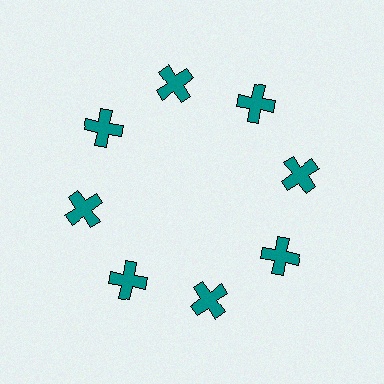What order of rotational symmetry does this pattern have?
This pattern has 8-fold rotational symmetry.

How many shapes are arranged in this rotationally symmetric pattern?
There are 8 shapes, arranged in 8 groups of 1.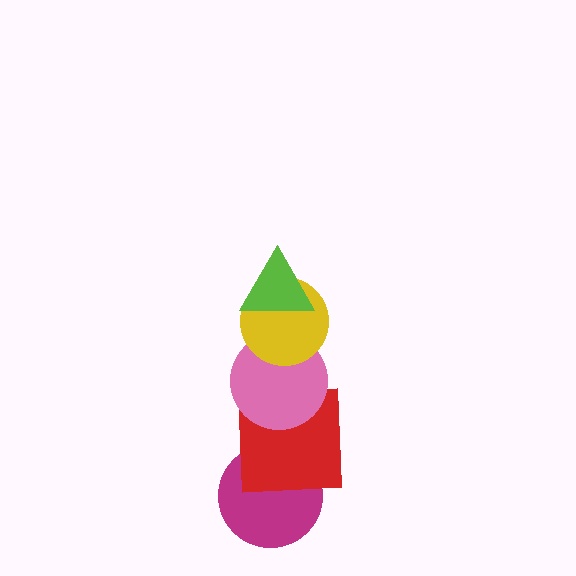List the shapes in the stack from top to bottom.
From top to bottom: the lime triangle, the yellow circle, the pink circle, the red square, the magenta circle.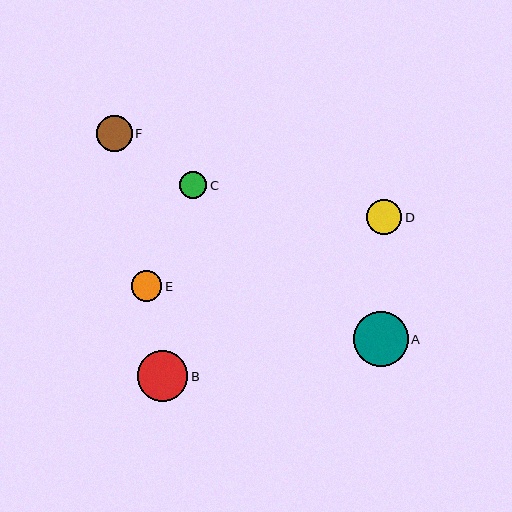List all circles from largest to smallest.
From largest to smallest: A, B, F, D, E, C.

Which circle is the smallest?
Circle C is the smallest with a size of approximately 27 pixels.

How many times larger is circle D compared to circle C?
Circle D is approximately 1.3 times the size of circle C.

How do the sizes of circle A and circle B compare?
Circle A and circle B are approximately the same size.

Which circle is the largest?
Circle A is the largest with a size of approximately 55 pixels.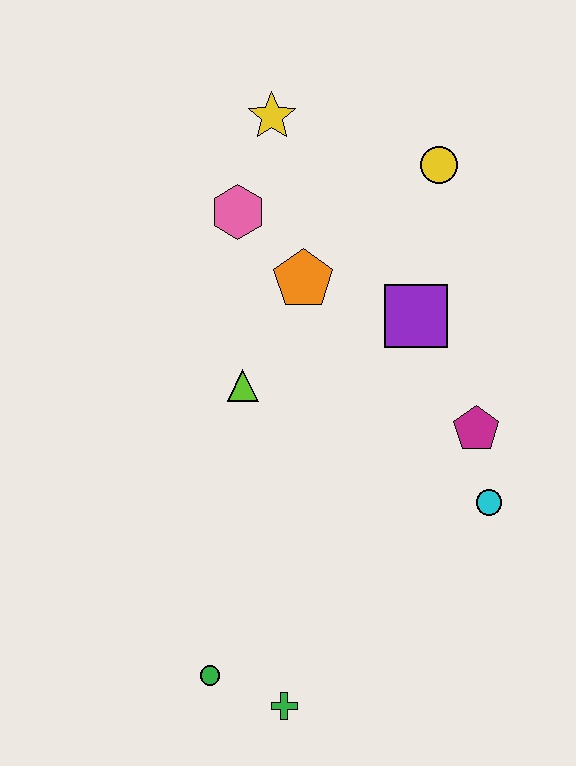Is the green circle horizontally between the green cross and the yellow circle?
No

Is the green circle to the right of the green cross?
No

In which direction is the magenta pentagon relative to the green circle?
The magenta pentagon is to the right of the green circle.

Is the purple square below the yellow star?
Yes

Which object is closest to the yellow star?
The pink hexagon is closest to the yellow star.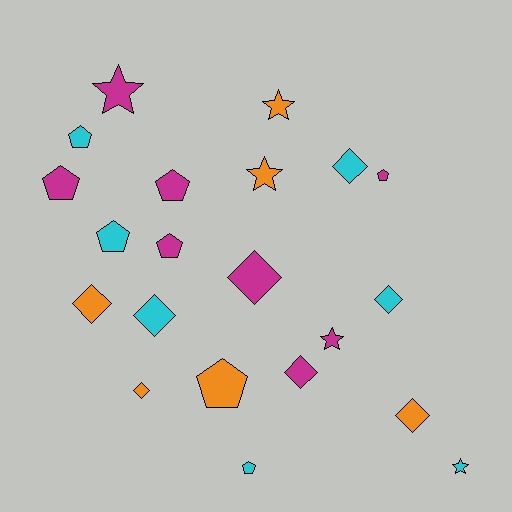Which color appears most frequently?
Magenta, with 8 objects.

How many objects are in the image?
There are 21 objects.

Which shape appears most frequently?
Diamond, with 8 objects.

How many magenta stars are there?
There are 2 magenta stars.